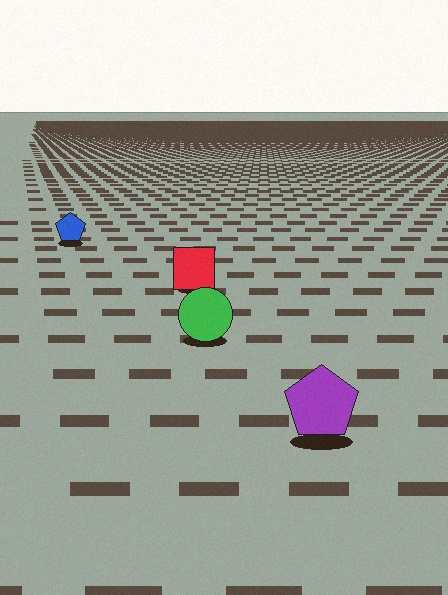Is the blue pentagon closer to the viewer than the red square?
No. The red square is closer — you can tell from the texture gradient: the ground texture is coarser near it.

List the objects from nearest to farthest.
From nearest to farthest: the purple pentagon, the green circle, the red square, the blue pentagon.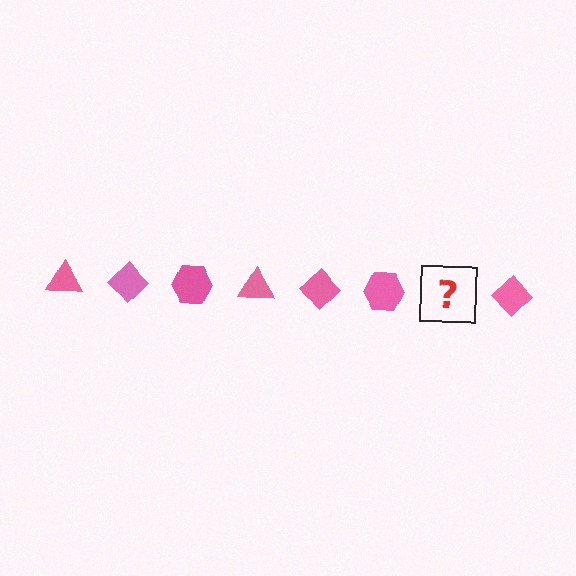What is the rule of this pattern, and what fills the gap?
The rule is that the pattern cycles through triangle, diamond, hexagon shapes in pink. The gap should be filled with a pink triangle.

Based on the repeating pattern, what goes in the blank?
The blank should be a pink triangle.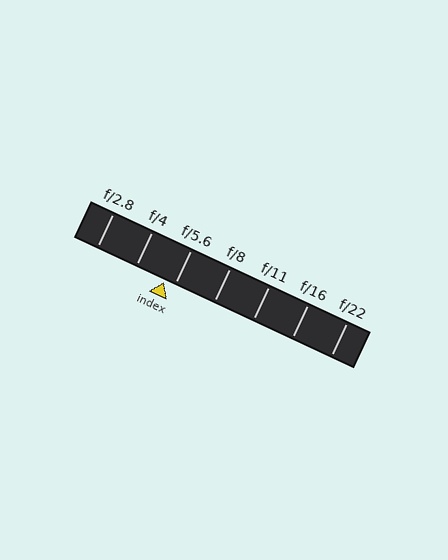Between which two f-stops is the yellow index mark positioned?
The index mark is between f/4 and f/5.6.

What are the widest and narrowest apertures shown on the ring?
The widest aperture shown is f/2.8 and the narrowest is f/22.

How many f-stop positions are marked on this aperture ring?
There are 7 f-stop positions marked.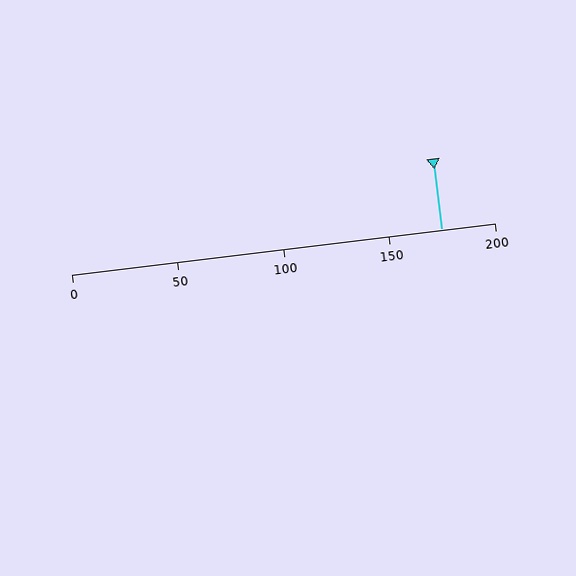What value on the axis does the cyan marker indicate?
The marker indicates approximately 175.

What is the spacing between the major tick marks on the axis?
The major ticks are spaced 50 apart.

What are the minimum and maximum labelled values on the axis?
The axis runs from 0 to 200.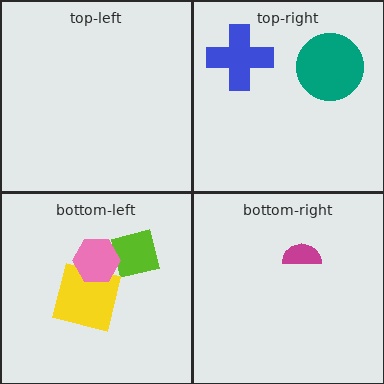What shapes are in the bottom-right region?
The magenta semicircle.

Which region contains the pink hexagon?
The bottom-left region.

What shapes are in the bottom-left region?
The lime square, the yellow square, the pink hexagon.